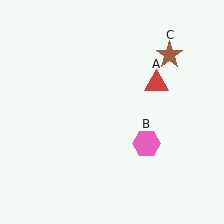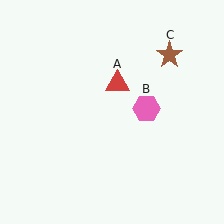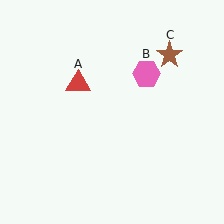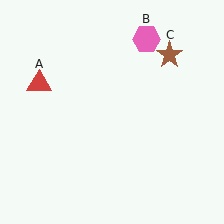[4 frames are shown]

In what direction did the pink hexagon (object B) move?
The pink hexagon (object B) moved up.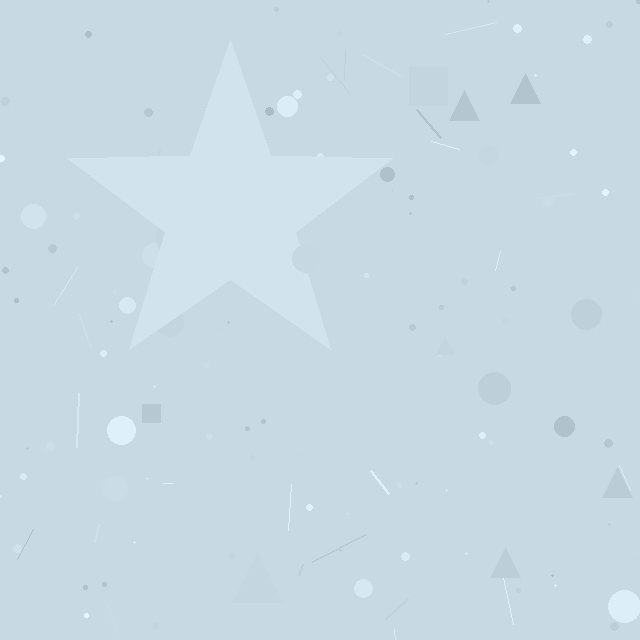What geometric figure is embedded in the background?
A star is embedded in the background.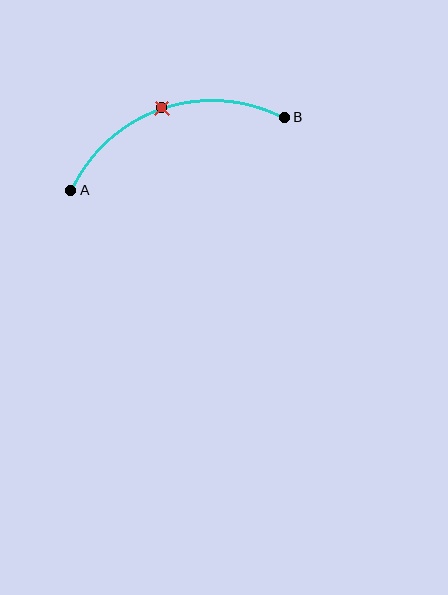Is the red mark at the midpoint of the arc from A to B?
Yes. The red mark lies on the arc at equal arc-length from both A and B — it is the arc midpoint.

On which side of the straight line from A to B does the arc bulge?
The arc bulges above the straight line connecting A and B.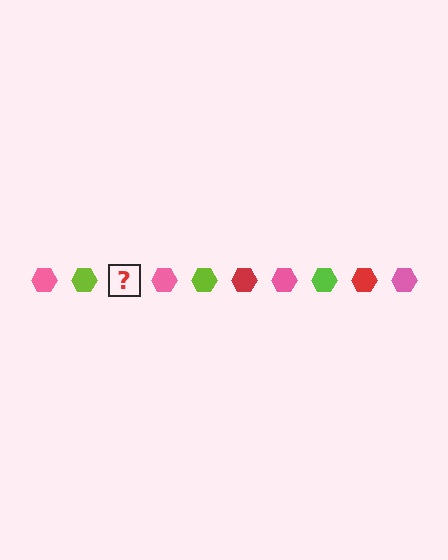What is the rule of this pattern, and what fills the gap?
The rule is that the pattern cycles through pink, lime, red hexagons. The gap should be filled with a red hexagon.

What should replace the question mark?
The question mark should be replaced with a red hexagon.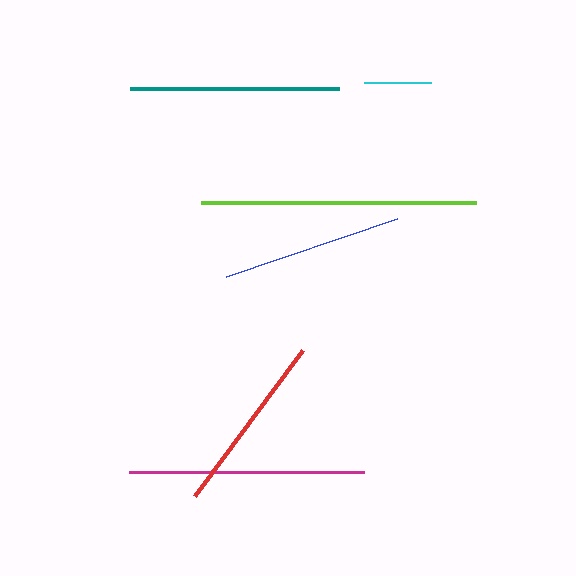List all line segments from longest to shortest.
From longest to shortest: lime, magenta, teal, red, blue, cyan.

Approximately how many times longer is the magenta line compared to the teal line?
The magenta line is approximately 1.1 times the length of the teal line.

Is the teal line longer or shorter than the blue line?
The teal line is longer than the blue line.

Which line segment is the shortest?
The cyan line is the shortest at approximately 67 pixels.